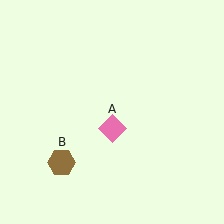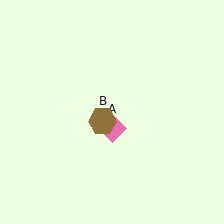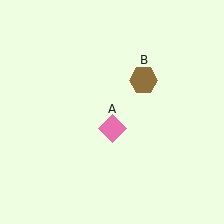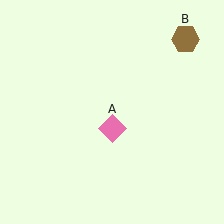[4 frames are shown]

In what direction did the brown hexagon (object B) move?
The brown hexagon (object B) moved up and to the right.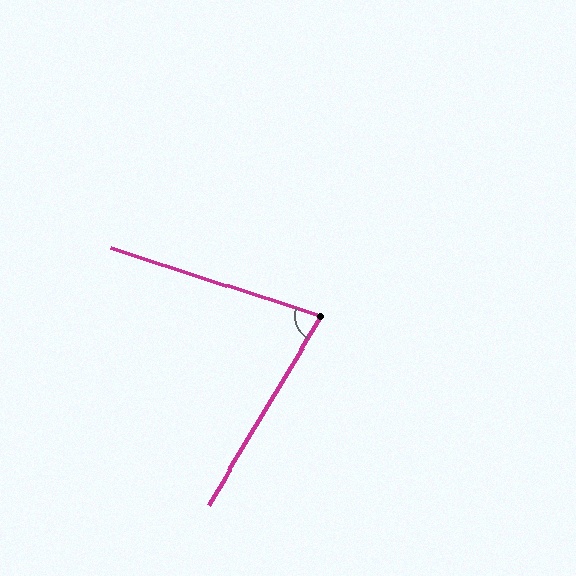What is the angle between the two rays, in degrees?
Approximately 77 degrees.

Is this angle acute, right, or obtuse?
It is acute.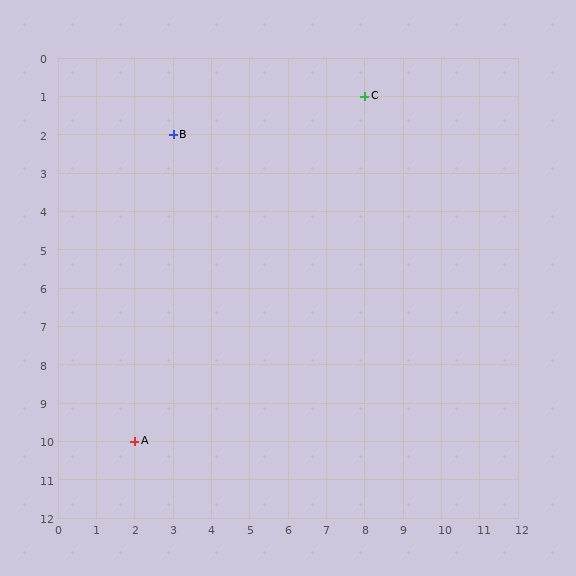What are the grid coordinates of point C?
Point C is at grid coordinates (8, 1).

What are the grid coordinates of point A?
Point A is at grid coordinates (2, 10).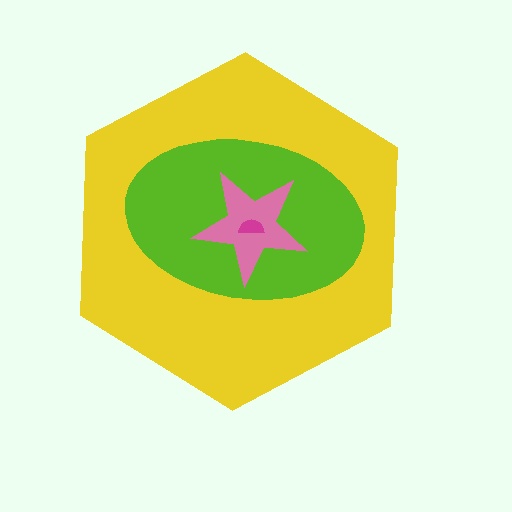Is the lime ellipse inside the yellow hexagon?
Yes.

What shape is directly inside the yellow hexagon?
The lime ellipse.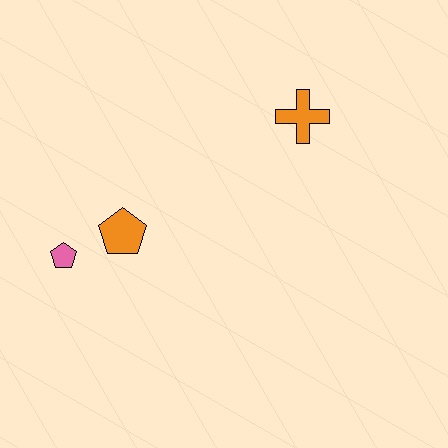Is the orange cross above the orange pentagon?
Yes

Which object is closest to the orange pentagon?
The pink pentagon is closest to the orange pentagon.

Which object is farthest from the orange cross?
The pink pentagon is farthest from the orange cross.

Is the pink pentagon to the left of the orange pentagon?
Yes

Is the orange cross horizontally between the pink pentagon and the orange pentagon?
No